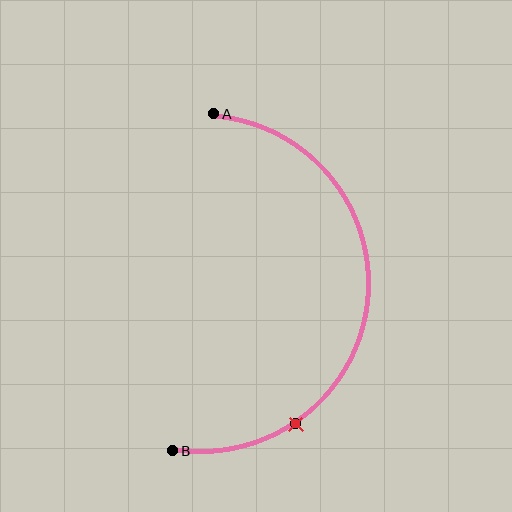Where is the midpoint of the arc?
The arc midpoint is the point on the curve farthest from the straight line joining A and B. It sits to the right of that line.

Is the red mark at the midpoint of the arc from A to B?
No. The red mark lies on the arc but is closer to endpoint B. The arc midpoint would be at the point on the curve equidistant along the arc from both A and B.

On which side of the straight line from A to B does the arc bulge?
The arc bulges to the right of the straight line connecting A and B.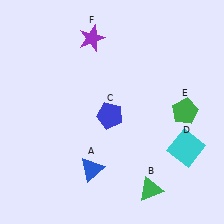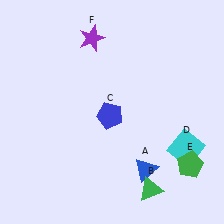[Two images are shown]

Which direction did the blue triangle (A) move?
The blue triangle (A) moved right.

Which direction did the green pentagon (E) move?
The green pentagon (E) moved down.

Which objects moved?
The objects that moved are: the blue triangle (A), the green pentagon (E).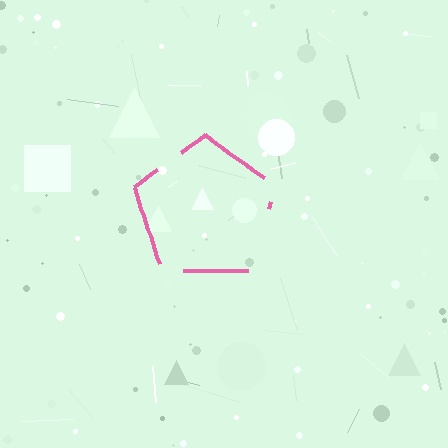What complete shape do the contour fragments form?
The contour fragments form a pentagon.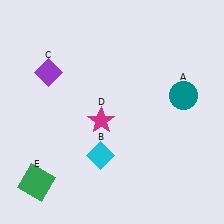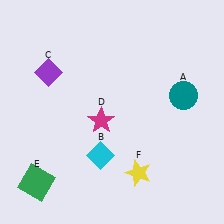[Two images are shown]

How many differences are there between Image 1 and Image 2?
There is 1 difference between the two images.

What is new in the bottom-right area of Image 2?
A yellow star (F) was added in the bottom-right area of Image 2.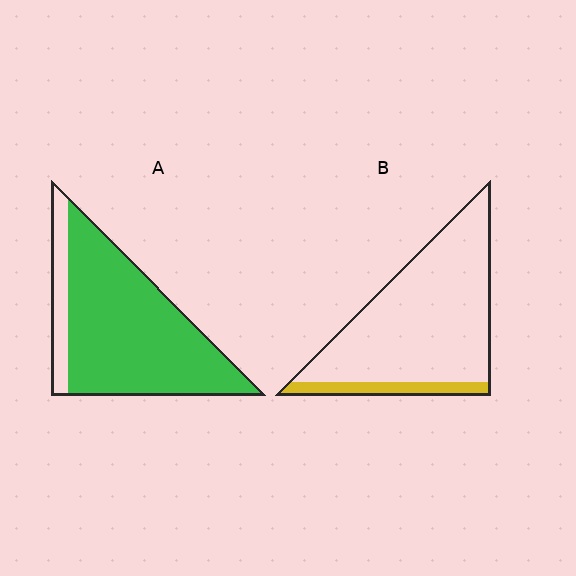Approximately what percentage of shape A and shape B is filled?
A is approximately 85% and B is approximately 15%.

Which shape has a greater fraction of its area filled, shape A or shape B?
Shape A.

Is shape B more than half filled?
No.